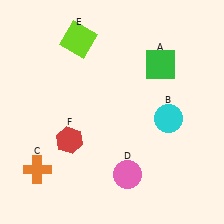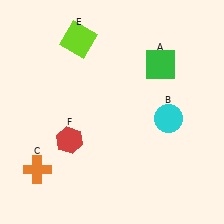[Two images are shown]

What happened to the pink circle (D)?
The pink circle (D) was removed in Image 2. It was in the bottom-right area of Image 1.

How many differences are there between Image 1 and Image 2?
There is 1 difference between the two images.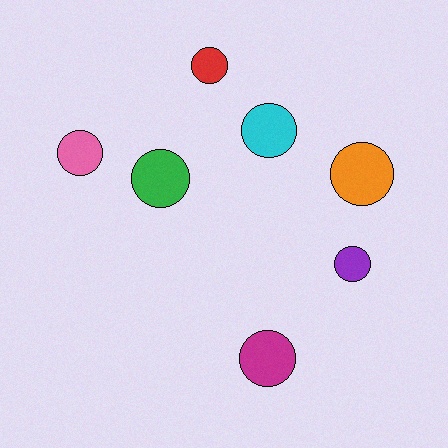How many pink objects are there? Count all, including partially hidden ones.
There is 1 pink object.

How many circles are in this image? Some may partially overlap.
There are 7 circles.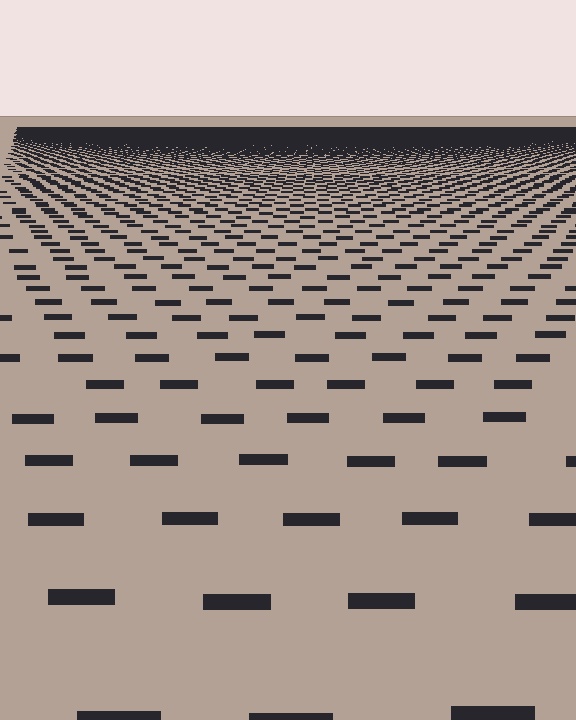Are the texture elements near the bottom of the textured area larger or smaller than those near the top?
Larger. Near the bottom, elements are closer to the viewer and appear at a bigger on-screen size.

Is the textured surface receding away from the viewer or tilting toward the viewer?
The surface is receding away from the viewer. Texture elements get smaller and denser toward the top.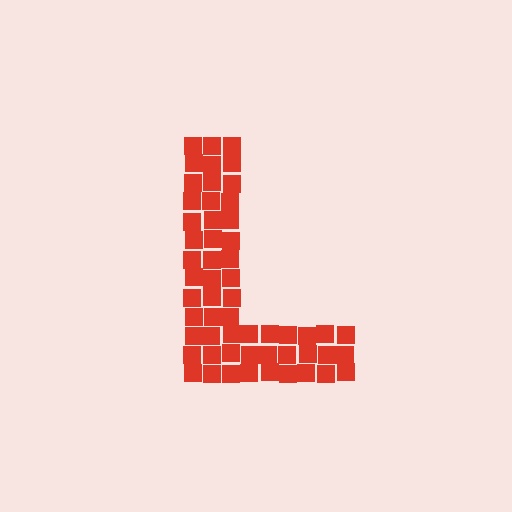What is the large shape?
The large shape is the letter L.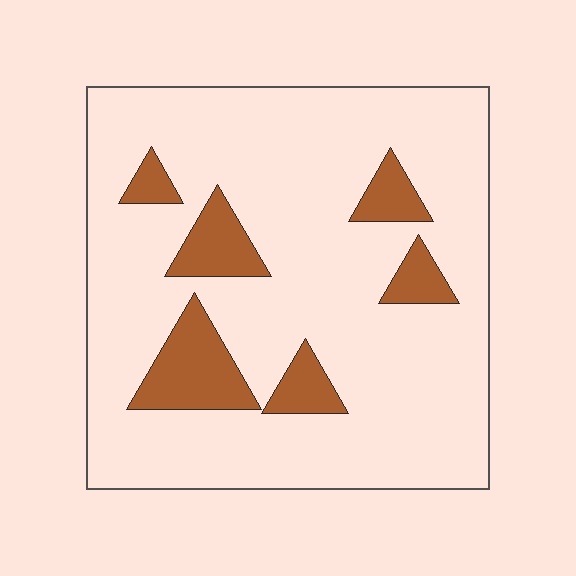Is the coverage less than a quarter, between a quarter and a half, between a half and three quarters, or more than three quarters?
Less than a quarter.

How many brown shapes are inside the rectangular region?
6.